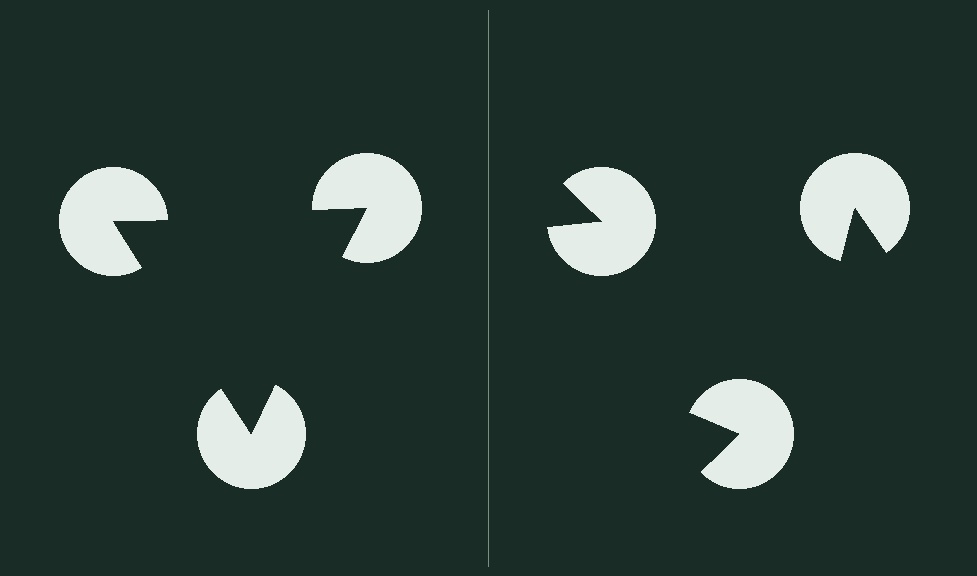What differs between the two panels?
The pac-man discs are positioned identically on both sides; only the wedge orientations differ. On the left they align to a triangle; on the right they are misaligned.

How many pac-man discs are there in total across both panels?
6 — 3 on each side.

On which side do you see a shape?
An illusory triangle appears on the left side. On the right side the wedge cuts are rotated, so no coherent shape forms.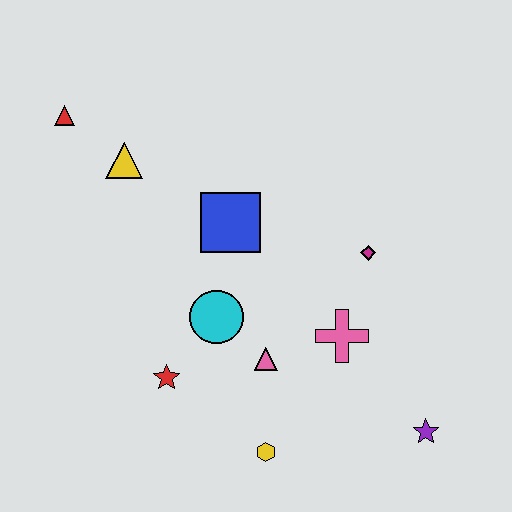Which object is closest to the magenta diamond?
The pink cross is closest to the magenta diamond.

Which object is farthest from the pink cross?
The red triangle is farthest from the pink cross.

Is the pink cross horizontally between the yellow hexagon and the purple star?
Yes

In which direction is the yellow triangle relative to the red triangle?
The yellow triangle is to the right of the red triangle.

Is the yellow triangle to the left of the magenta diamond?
Yes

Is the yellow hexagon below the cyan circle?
Yes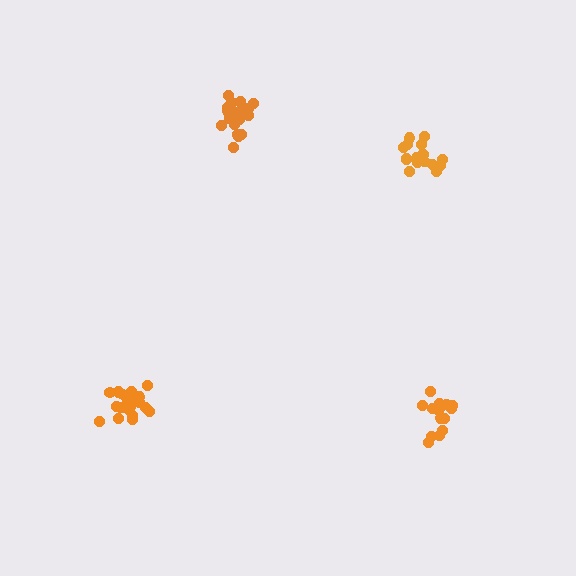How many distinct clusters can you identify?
There are 4 distinct clusters.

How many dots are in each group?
Group 1: 16 dots, Group 2: 21 dots, Group 3: 18 dots, Group 4: 20 dots (75 total).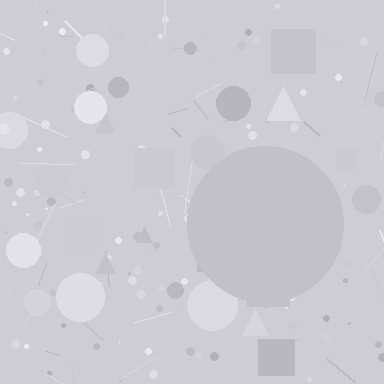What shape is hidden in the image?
A circle is hidden in the image.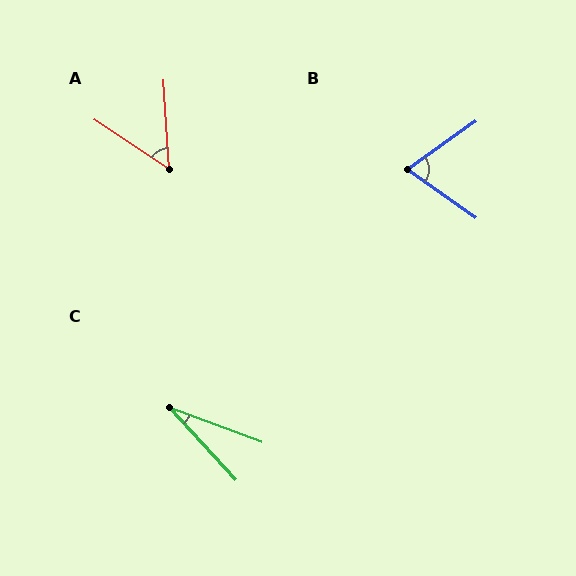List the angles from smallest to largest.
C (27°), A (53°), B (70°).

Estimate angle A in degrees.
Approximately 53 degrees.